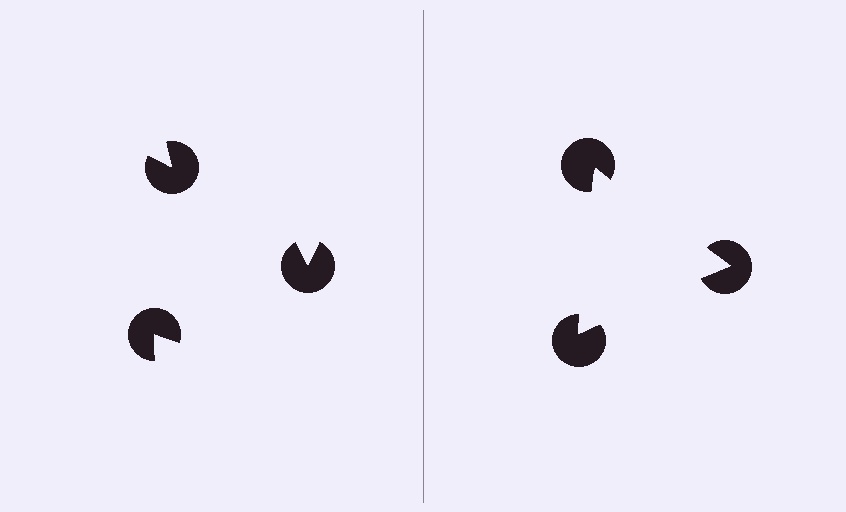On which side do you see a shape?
An illusory triangle appears on the right side. On the left side the wedge cuts are rotated, so no coherent shape forms.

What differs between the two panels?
The pac-man discs are positioned identically on both sides; only the wedge orientations differ. On the right they align to a triangle; on the left they are misaligned.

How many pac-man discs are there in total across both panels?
6 — 3 on each side.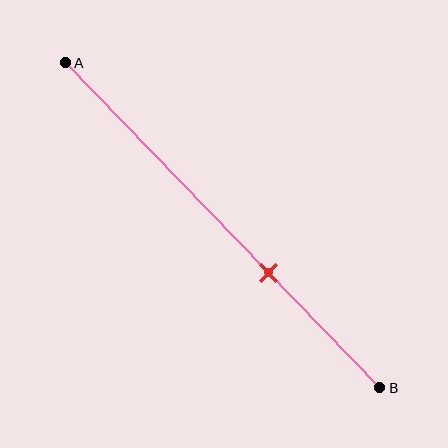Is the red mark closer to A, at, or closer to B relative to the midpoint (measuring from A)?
The red mark is closer to point B than the midpoint of segment AB.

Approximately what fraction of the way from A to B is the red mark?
The red mark is approximately 65% of the way from A to B.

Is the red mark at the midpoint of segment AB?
No, the mark is at about 65% from A, not at the 50% midpoint.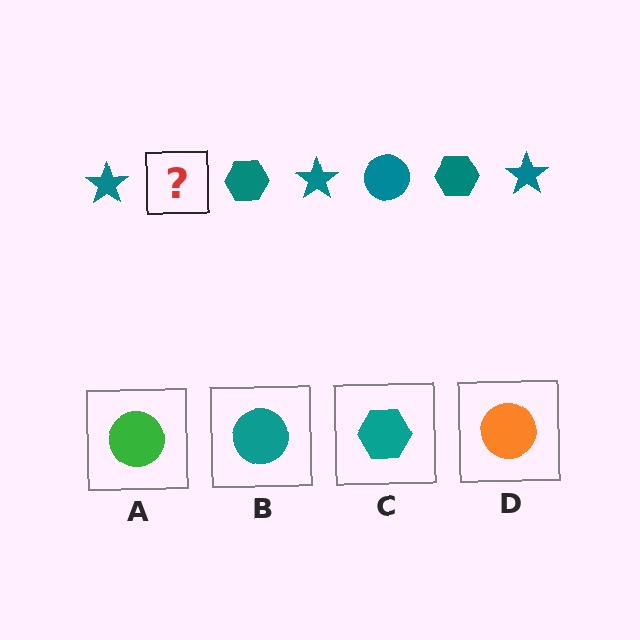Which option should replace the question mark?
Option B.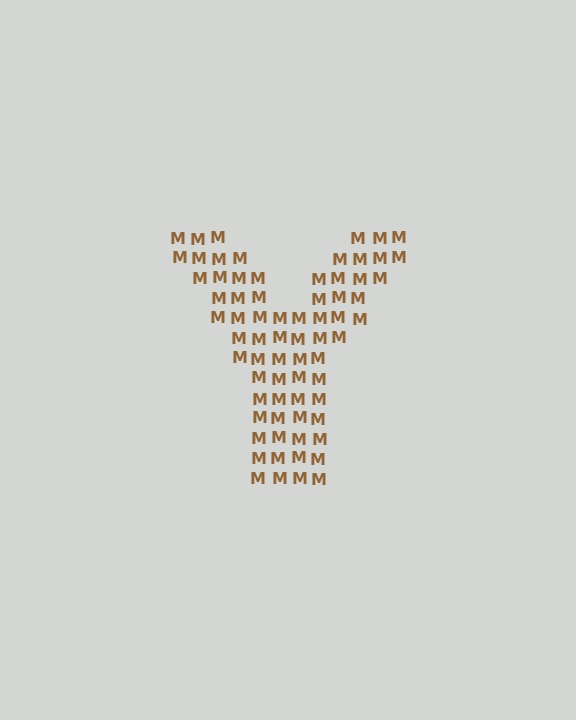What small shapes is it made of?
It is made of small letter M's.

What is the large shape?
The large shape is the letter Y.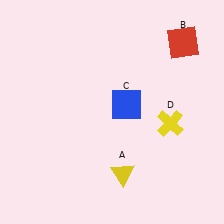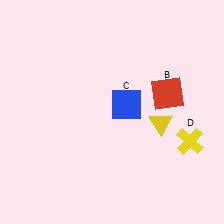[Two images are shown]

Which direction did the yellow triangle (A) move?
The yellow triangle (A) moved up.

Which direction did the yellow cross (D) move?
The yellow cross (D) moved right.